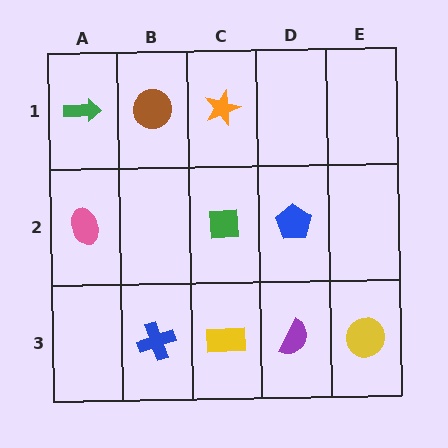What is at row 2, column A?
A pink ellipse.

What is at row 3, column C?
A yellow rectangle.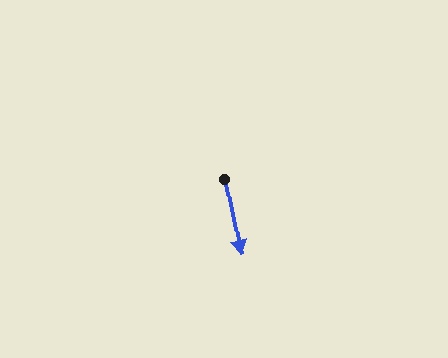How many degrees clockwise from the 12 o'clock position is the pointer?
Approximately 169 degrees.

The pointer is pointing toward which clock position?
Roughly 6 o'clock.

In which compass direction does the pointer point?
South.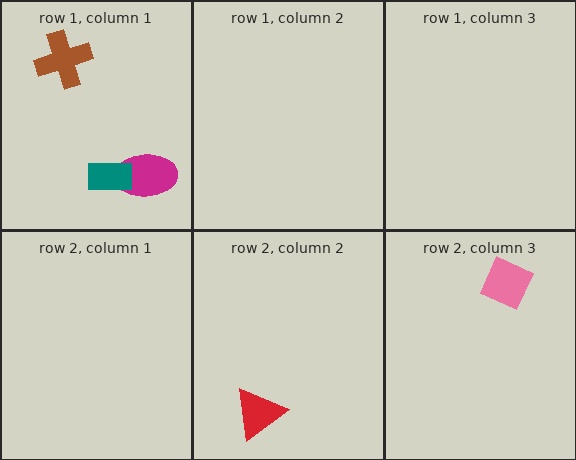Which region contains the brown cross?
The row 1, column 1 region.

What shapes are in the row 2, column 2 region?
The red triangle.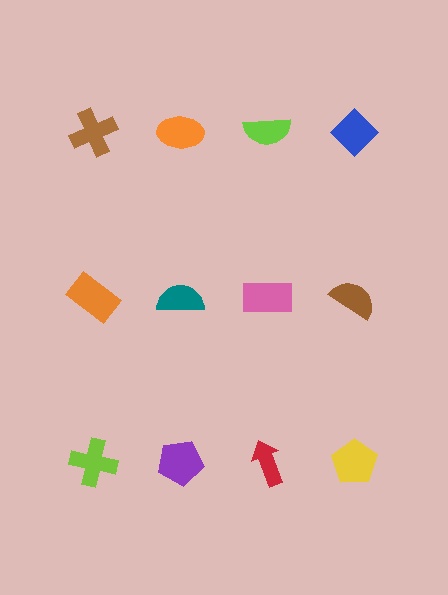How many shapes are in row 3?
4 shapes.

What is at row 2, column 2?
A teal semicircle.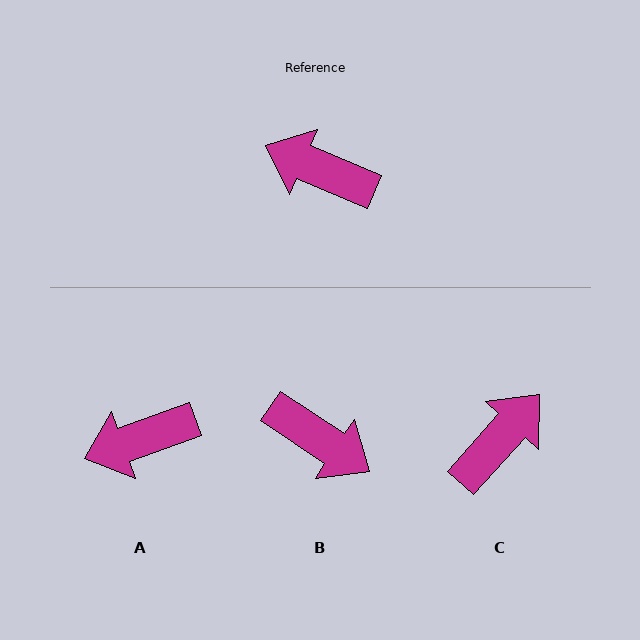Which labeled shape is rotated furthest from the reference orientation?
B, about 170 degrees away.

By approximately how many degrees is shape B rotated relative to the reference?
Approximately 170 degrees counter-clockwise.